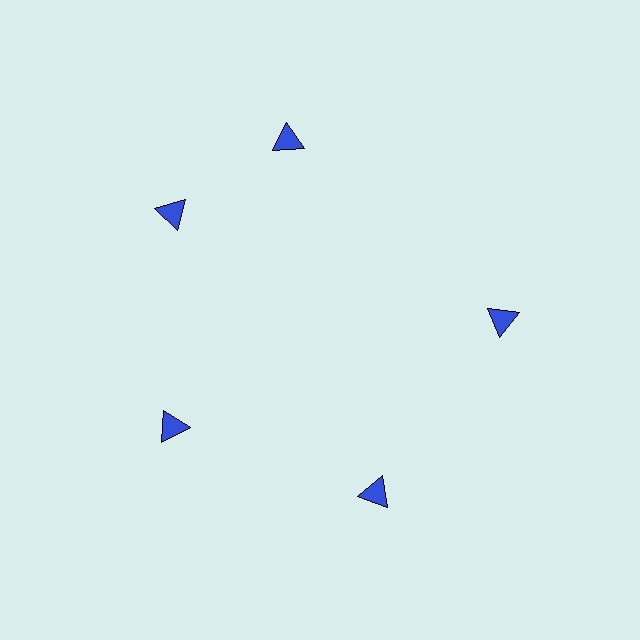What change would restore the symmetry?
The symmetry would be restored by rotating it back into even spacing with its neighbors so that all 5 triangles sit at equal angles and equal distance from the center.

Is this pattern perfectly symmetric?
No. The 5 blue triangles are arranged in a ring, but one element near the 1 o'clock position is rotated out of alignment along the ring, breaking the 5-fold rotational symmetry.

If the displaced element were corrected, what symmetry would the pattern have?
It would have 5-fold rotational symmetry — the pattern would map onto itself every 72 degrees.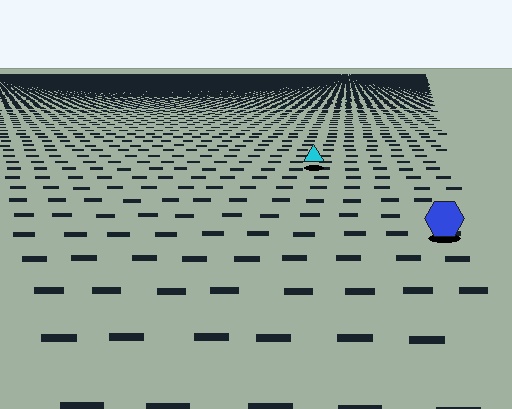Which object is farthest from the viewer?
The cyan triangle is farthest from the viewer. It appears smaller and the ground texture around it is denser.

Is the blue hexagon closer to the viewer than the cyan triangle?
Yes. The blue hexagon is closer — you can tell from the texture gradient: the ground texture is coarser near it.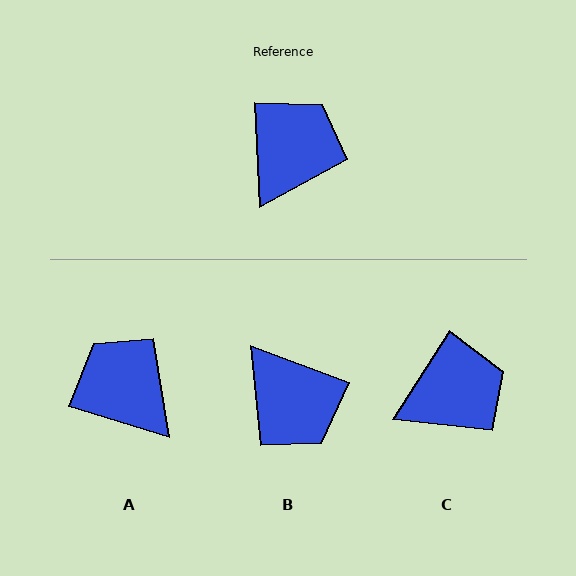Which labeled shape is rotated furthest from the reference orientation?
B, about 113 degrees away.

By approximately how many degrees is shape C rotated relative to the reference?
Approximately 35 degrees clockwise.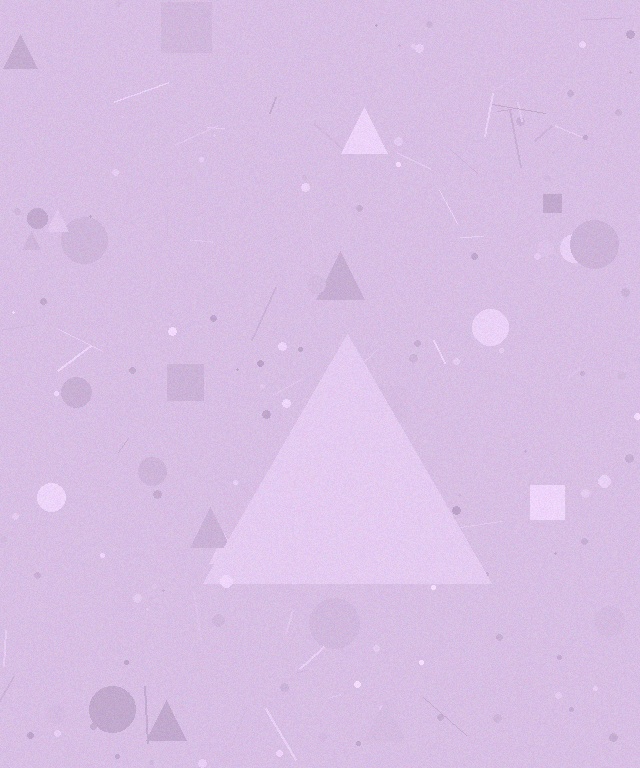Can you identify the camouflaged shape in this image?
The camouflaged shape is a triangle.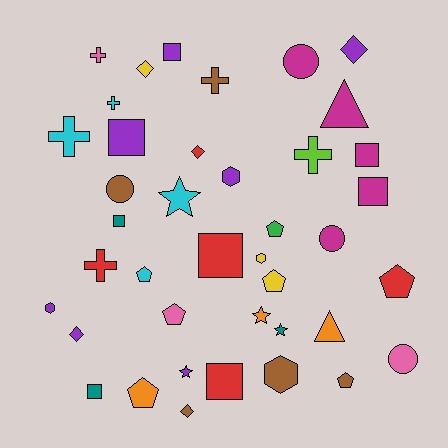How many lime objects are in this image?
There is 1 lime object.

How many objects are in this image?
There are 40 objects.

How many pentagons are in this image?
There are 7 pentagons.